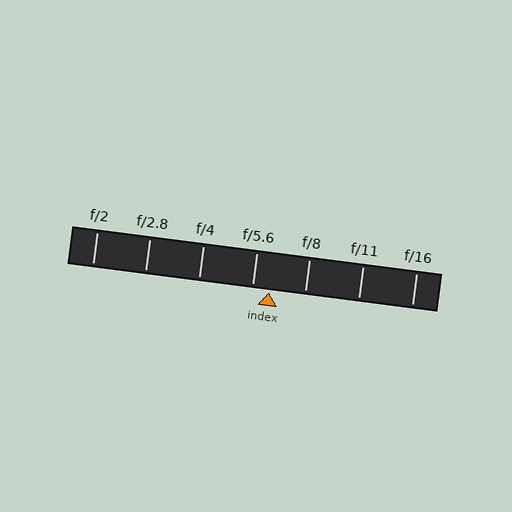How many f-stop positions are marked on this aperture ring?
There are 7 f-stop positions marked.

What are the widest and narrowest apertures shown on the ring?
The widest aperture shown is f/2 and the narrowest is f/16.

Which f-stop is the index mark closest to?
The index mark is closest to f/5.6.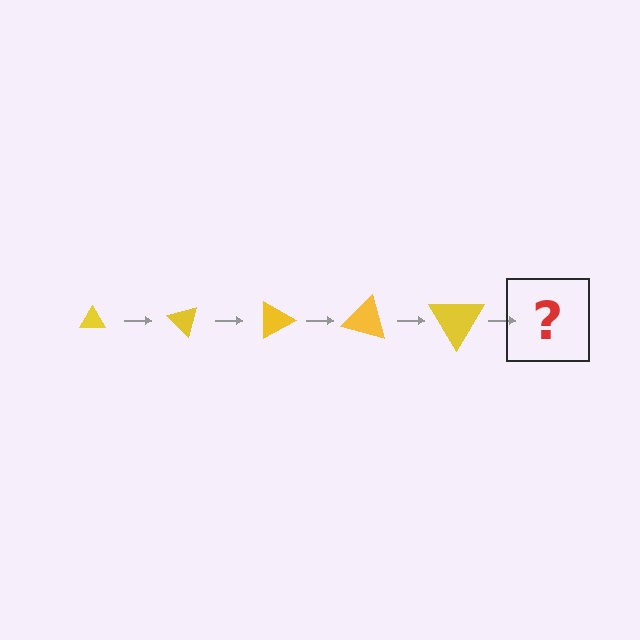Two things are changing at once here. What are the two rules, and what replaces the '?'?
The two rules are that the triangle grows larger each step and it rotates 45 degrees each step. The '?' should be a triangle, larger than the previous one and rotated 225 degrees from the start.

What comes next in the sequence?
The next element should be a triangle, larger than the previous one and rotated 225 degrees from the start.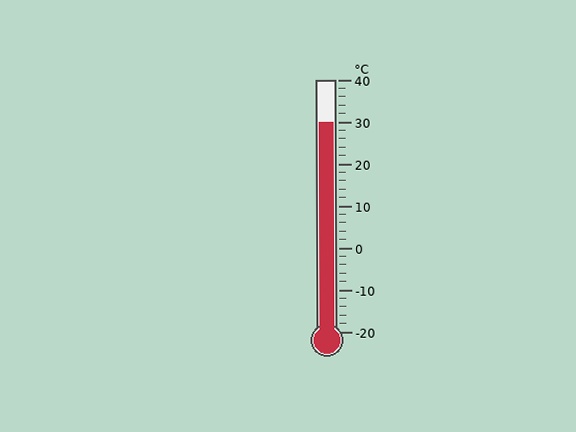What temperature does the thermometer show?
The thermometer shows approximately 30°C.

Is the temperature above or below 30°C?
The temperature is at 30°C.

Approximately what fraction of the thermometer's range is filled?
The thermometer is filled to approximately 85% of its range.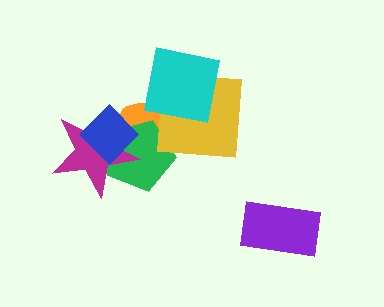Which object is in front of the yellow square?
The cyan square is in front of the yellow square.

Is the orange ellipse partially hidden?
Yes, it is partially covered by another shape.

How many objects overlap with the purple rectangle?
0 objects overlap with the purple rectangle.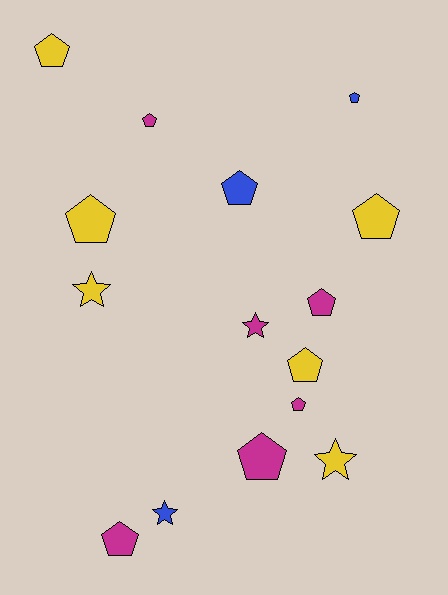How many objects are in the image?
There are 15 objects.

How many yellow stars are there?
There are 2 yellow stars.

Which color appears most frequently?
Magenta, with 6 objects.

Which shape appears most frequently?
Pentagon, with 11 objects.